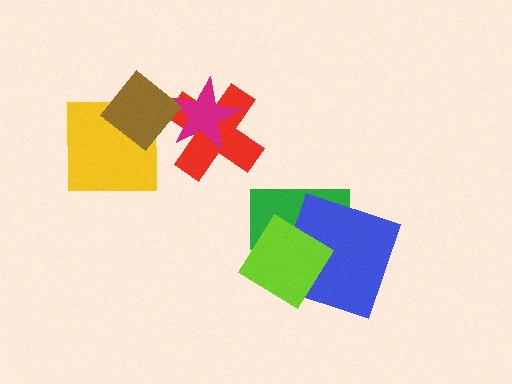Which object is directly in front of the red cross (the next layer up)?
The magenta star is directly in front of the red cross.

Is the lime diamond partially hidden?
No, no other shape covers it.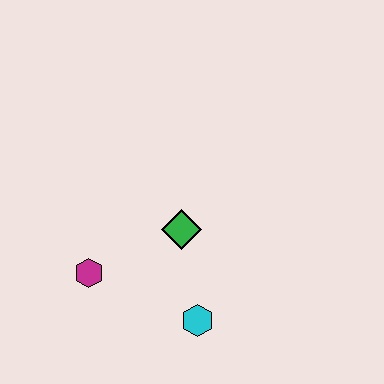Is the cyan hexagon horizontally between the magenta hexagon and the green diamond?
No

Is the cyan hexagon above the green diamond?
No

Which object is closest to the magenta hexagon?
The green diamond is closest to the magenta hexagon.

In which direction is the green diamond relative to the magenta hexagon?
The green diamond is to the right of the magenta hexagon.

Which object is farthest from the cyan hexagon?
The magenta hexagon is farthest from the cyan hexagon.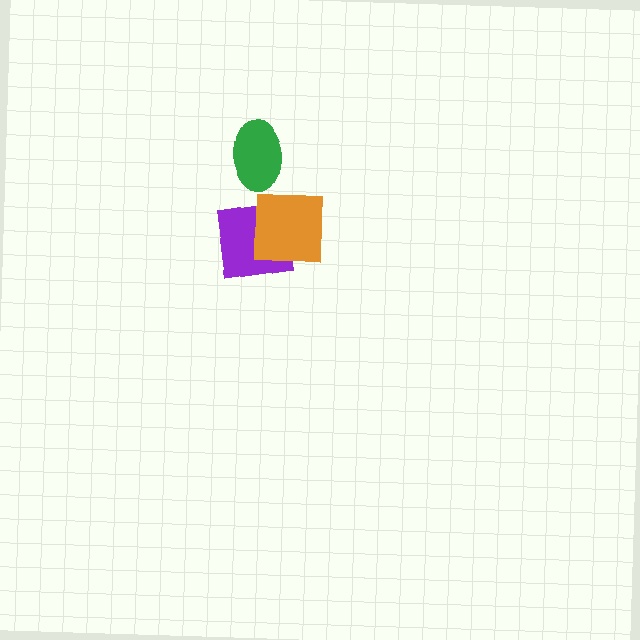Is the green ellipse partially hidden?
No, no other shape covers it.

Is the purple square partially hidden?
Yes, it is partially covered by another shape.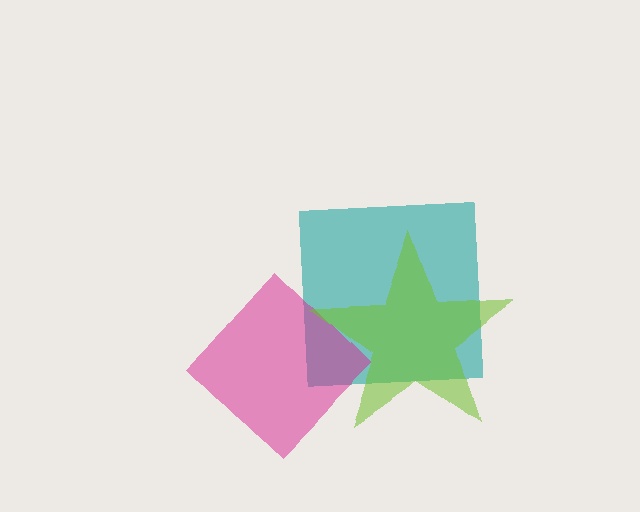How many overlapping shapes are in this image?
There are 3 overlapping shapes in the image.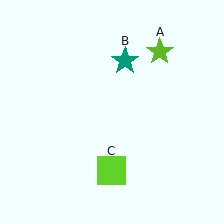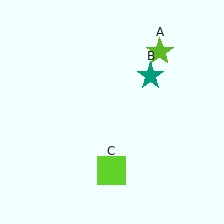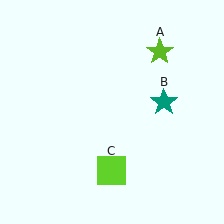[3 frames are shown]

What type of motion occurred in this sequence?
The teal star (object B) rotated clockwise around the center of the scene.